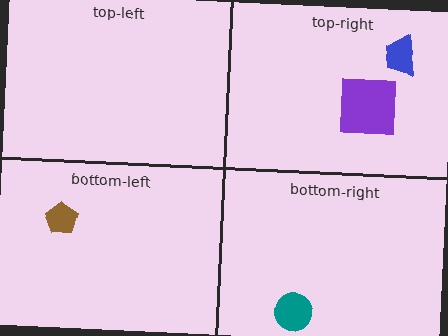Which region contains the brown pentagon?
The bottom-left region.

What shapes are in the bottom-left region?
The brown pentagon.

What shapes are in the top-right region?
The blue trapezoid, the purple square.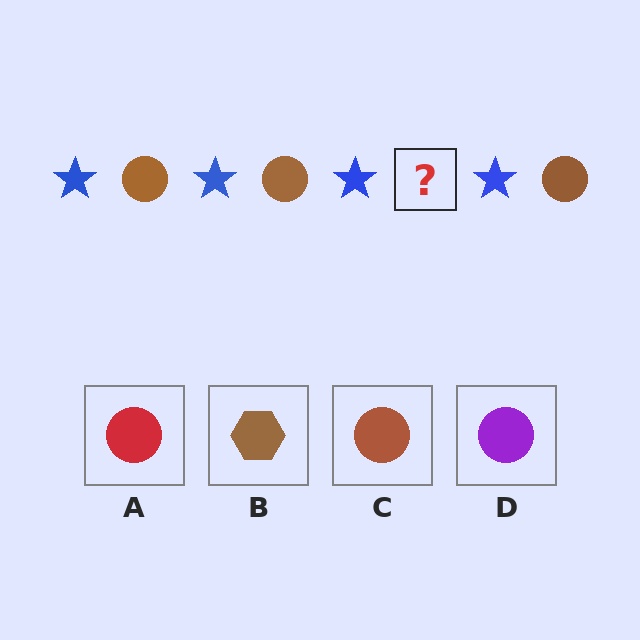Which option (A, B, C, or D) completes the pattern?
C.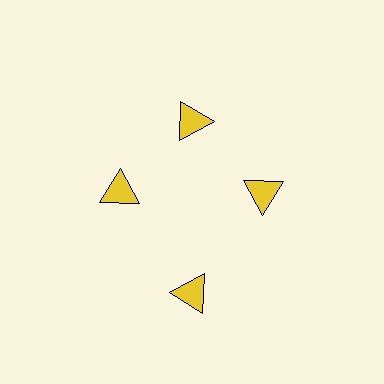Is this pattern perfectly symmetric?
No. The 4 yellow triangles are arranged in a ring, but one element near the 6 o'clock position is pushed outward from the center, breaking the 4-fold rotational symmetry.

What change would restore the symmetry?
The symmetry would be restored by moving it inward, back onto the ring so that all 4 triangles sit at equal angles and equal distance from the center.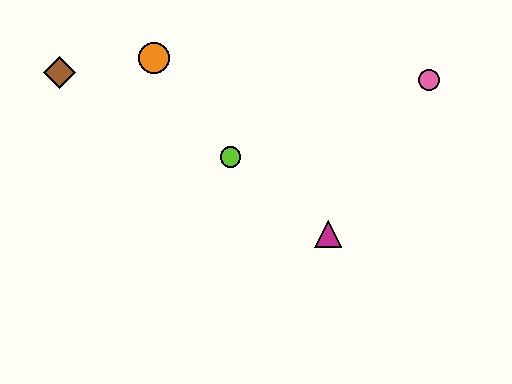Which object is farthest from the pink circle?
The brown diamond is farthest from the pink circle.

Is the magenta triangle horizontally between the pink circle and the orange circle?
Yes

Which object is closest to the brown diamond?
The orange circle is closest to the brown diamond.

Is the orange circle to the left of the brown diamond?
No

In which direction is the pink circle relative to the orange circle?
The pink circle is to the right of the orange circle.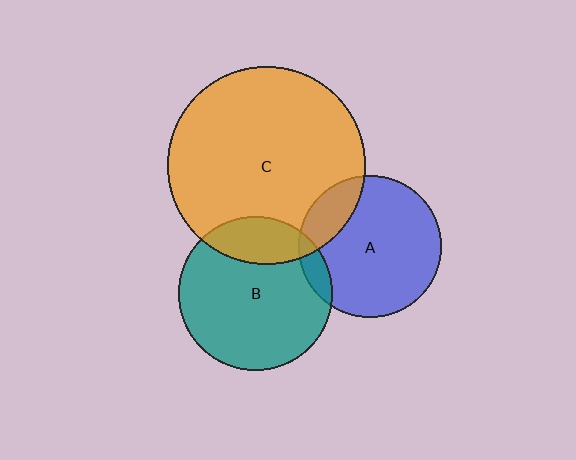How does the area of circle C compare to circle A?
Approximately 1.9 times.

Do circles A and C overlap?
Yes.